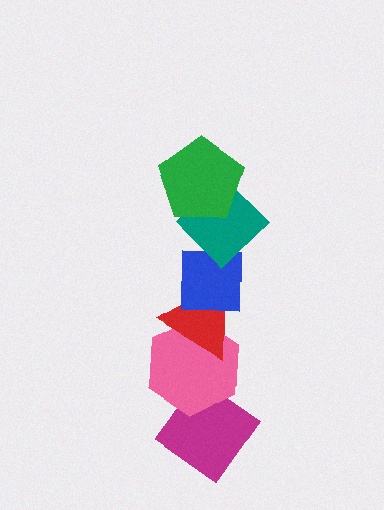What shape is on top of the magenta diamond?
The pink hexagon is on top of the magenta diamond.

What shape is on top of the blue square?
The teal diamond is on top of the blue square.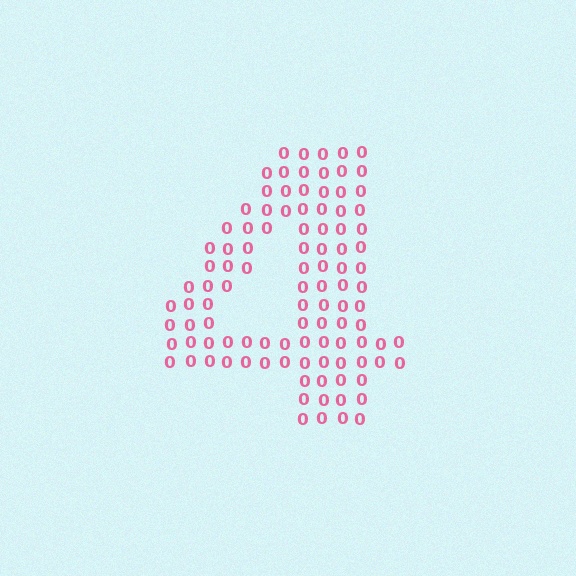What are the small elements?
The small elements are digit 0's.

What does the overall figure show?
The overall figure shows the digit 4.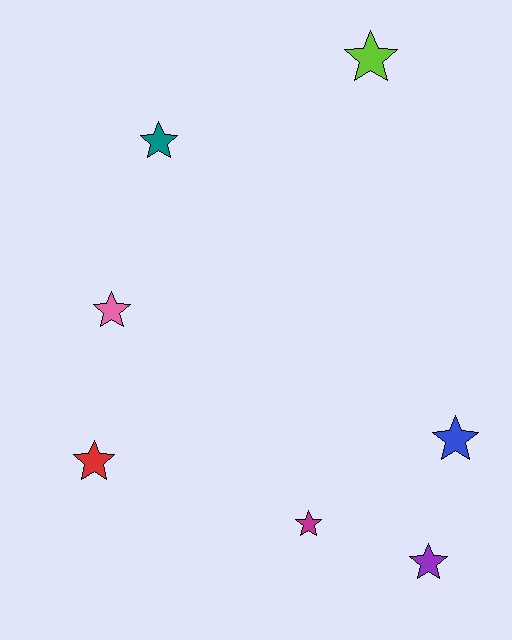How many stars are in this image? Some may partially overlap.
There are 7 stars.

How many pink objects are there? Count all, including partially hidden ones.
There is 1 pink object.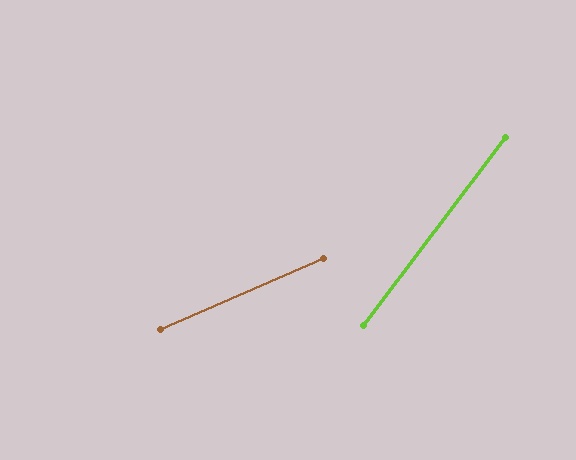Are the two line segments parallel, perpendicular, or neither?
Neither parallel nor perpendicular — they differ by about 29°.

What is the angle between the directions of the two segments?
Approximately 29 degrees.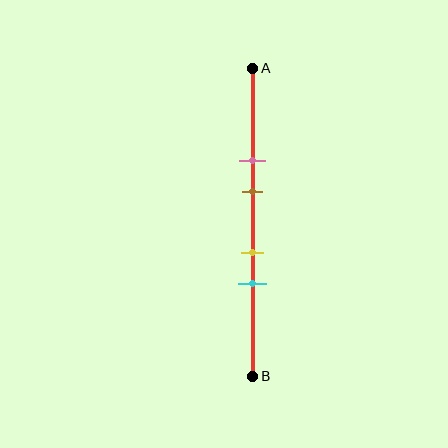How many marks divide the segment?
There are 4 marks dividing the segment.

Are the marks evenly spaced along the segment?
No, the marks are not evenly spaced.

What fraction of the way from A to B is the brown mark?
The brown mark is approximately 40% (0.4) of the way from A to B.